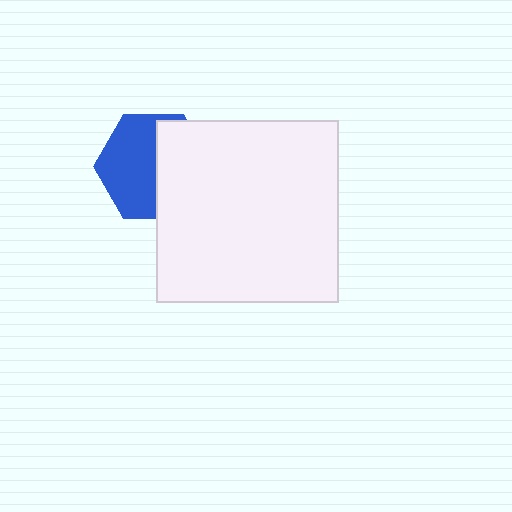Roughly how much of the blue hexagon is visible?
About half of it is visible (roughly 54%).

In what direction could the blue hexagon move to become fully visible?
The blue hexagon could move left. That would shift it out from behind the white square entirely.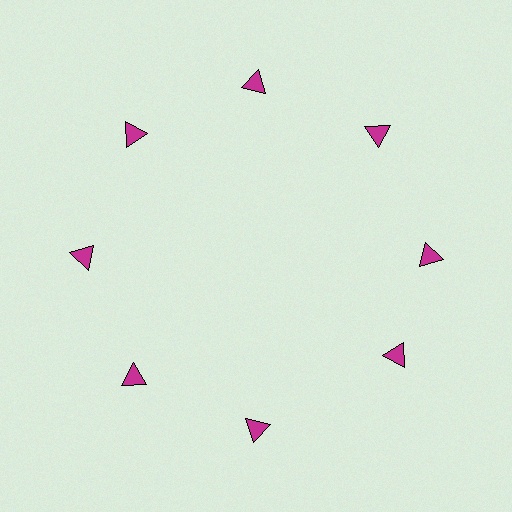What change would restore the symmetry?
The symmetry would be restored by rotating it back into even spacing with its neighbors so that all 8 triangles sit at equal angles and equal distance from the center.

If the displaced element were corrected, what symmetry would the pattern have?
It would have 8-fold rotational symmetry — the pattern would map onto itself every 45 degrees.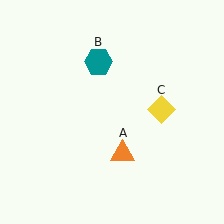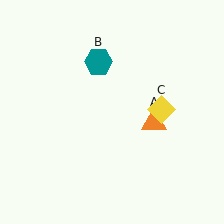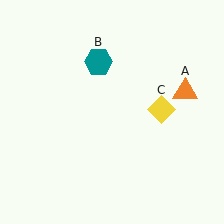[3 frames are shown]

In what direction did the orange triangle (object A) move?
The orange triangle (object A) moved up and to the right.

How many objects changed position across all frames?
1 object changed position: orange triangle (object A).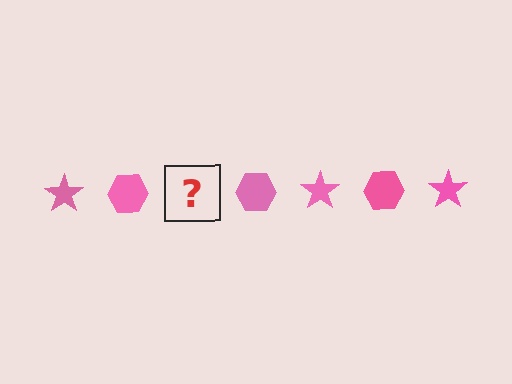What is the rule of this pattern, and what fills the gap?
The rule is that the pattern cycles through star, hexagon shapes in pink. The gap should be filled with a pink star.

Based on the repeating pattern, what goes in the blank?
The blank should be a pink star.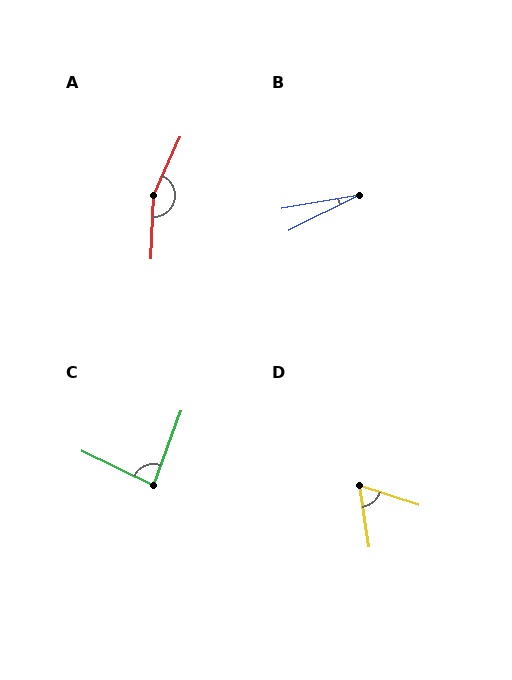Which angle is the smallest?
B, at approximately 17 degrees.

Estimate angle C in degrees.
Approximately 84 degrees.